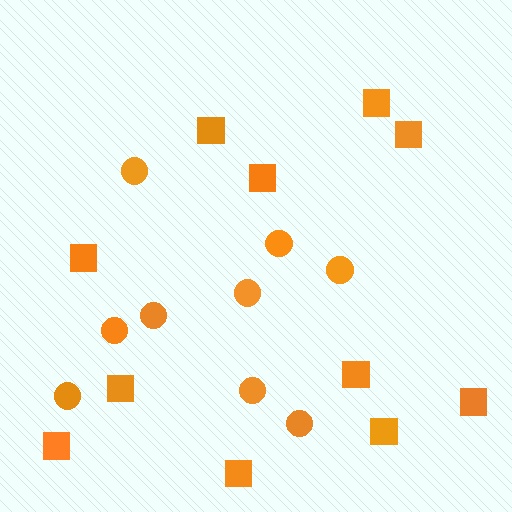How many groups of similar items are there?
There are 2 groups: one group of circles (9) and one group of squares (11).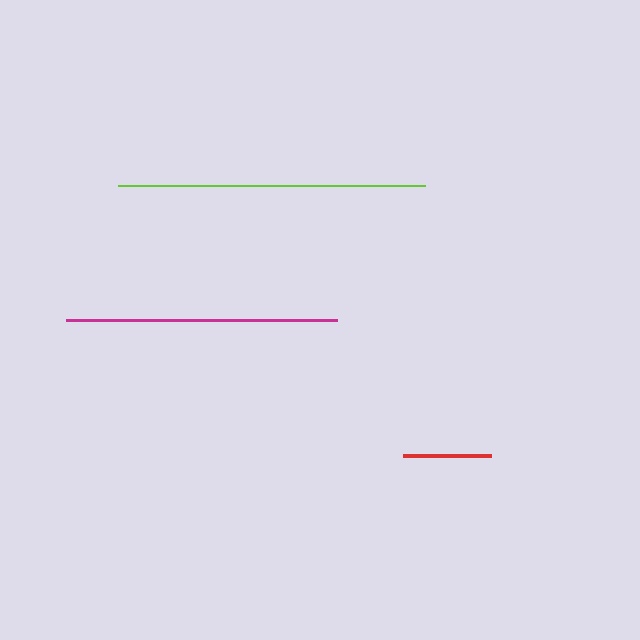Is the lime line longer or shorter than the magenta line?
The lime line is longer than the magenta line.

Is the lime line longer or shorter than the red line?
The lime line is longer than the red line.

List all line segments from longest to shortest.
From longest to shortest: lime, magenta, red.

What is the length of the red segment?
The red segment is approximately 88 pixels long.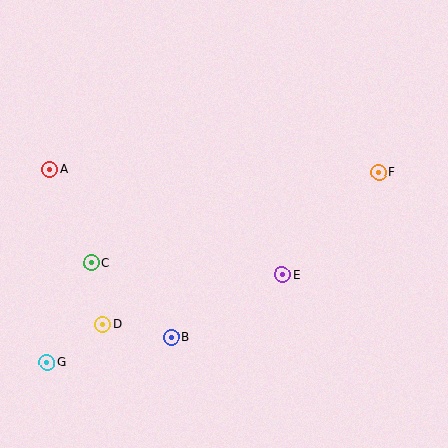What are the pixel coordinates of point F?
Point F is at (379, 173).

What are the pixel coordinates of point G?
Point G is at (47, 362).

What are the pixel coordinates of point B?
Point B is at (172, 337).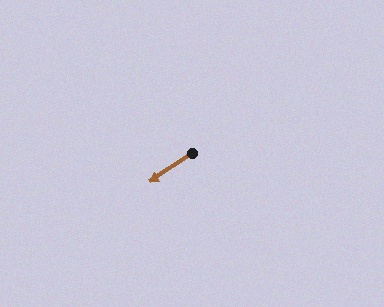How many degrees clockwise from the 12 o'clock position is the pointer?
Approximately 236 degrees.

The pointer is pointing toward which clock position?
Roughly 8 o'clock.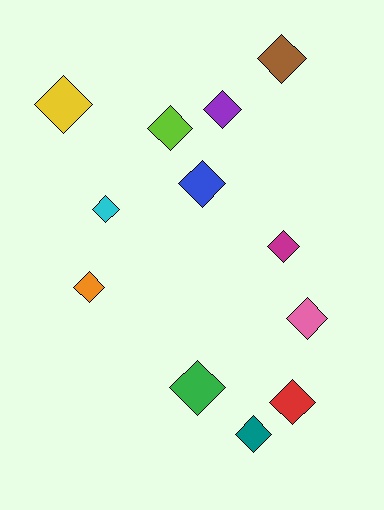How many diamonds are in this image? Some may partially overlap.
There are 12 diamonds.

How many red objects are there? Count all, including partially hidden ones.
There is 1 red object.